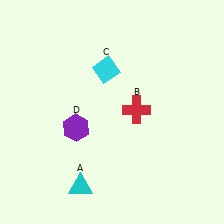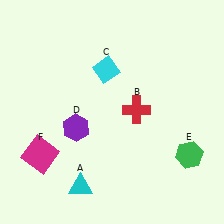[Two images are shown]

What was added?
A green hexagon (E), a magenta square (F) were added in Image 2.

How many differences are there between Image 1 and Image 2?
There are 2 differences between the two images.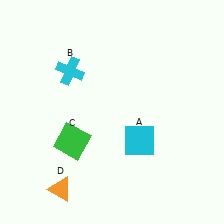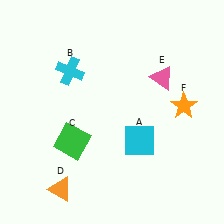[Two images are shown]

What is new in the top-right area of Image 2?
An orange star (F) was added in the top-right area of Image 2.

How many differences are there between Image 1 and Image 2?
There are 2 differences between the two images.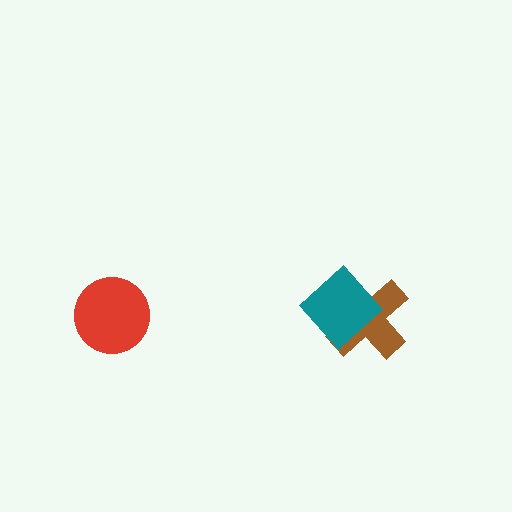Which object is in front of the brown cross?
The teal diamond is in front of the brown cross.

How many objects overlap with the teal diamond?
1 object overlaps with the teal diamond.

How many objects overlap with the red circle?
0 objects overlap with the red circle.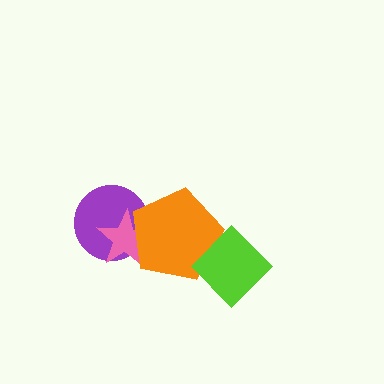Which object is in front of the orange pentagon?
The lime diamond is in front of the orange pentagon.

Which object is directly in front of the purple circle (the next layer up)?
The pink star is directly in front of the purple circle.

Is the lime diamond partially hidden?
No, no other shape covers it.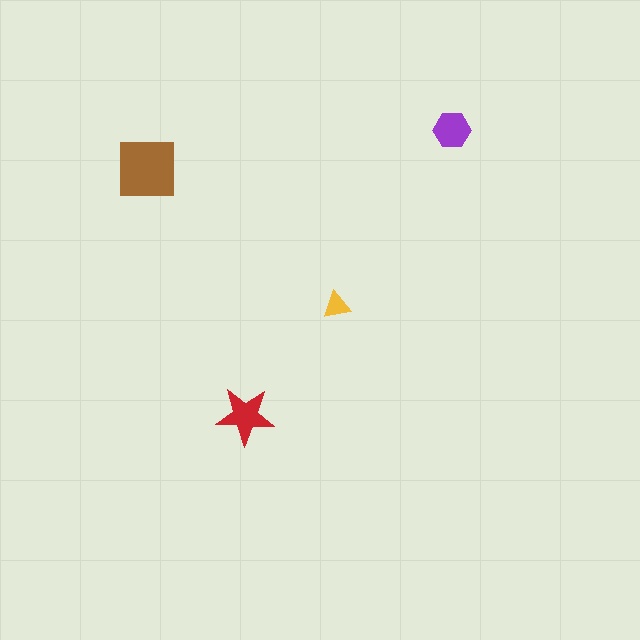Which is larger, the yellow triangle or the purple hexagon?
The purple hexagon.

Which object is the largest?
The brown square.